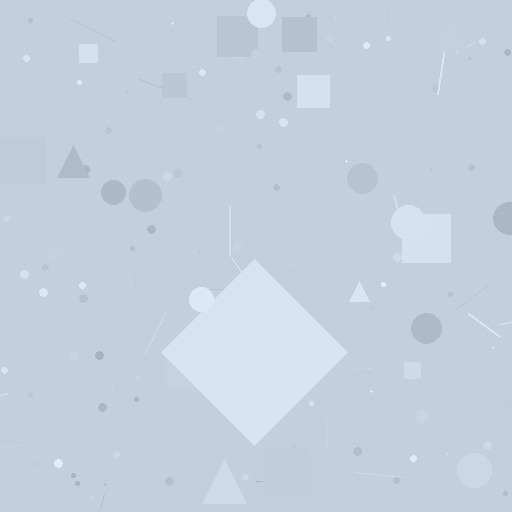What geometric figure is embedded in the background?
A diamond is embedded in the background.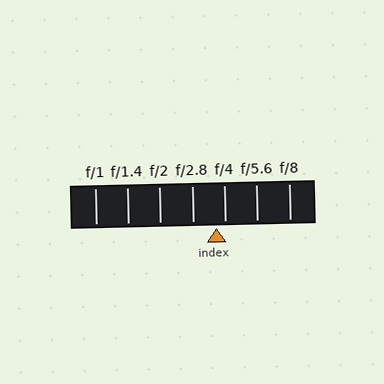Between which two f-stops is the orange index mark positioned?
The index mark is between f/2.8 and f/4.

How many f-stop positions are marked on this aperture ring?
There are 7 f-stop positions marked.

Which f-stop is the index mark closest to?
The index mark is closest to f/4.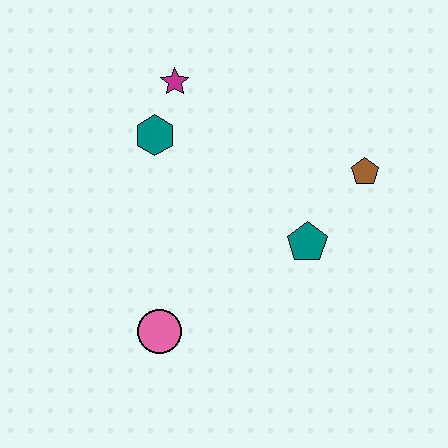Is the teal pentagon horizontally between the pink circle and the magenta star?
No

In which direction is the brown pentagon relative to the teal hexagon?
The brown pentagon is to the right of the teal hexagon.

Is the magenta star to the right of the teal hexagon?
Yes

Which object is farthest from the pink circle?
The brown pentagon is farthest from the pink circle.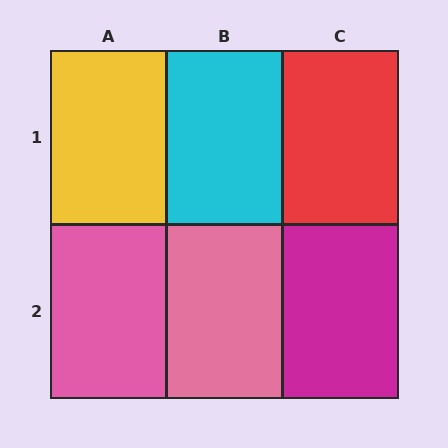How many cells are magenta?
1 cell is magenta.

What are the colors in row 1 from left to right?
Yellow, cyan, red.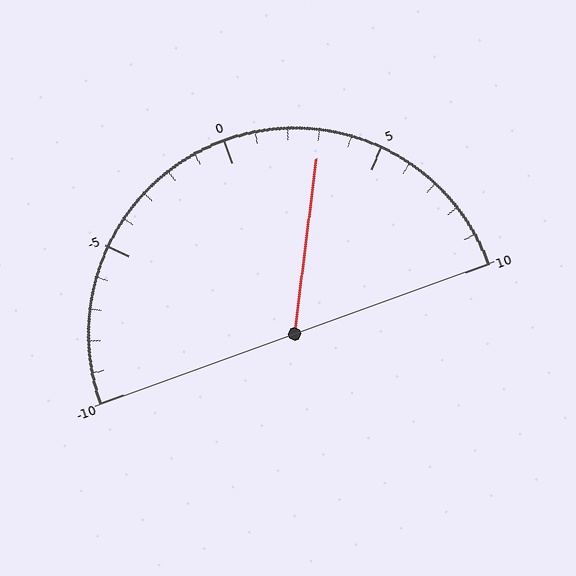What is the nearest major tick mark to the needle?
The nearest major tick mark is 5.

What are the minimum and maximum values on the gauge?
The gauge ranges from -10 to 10.